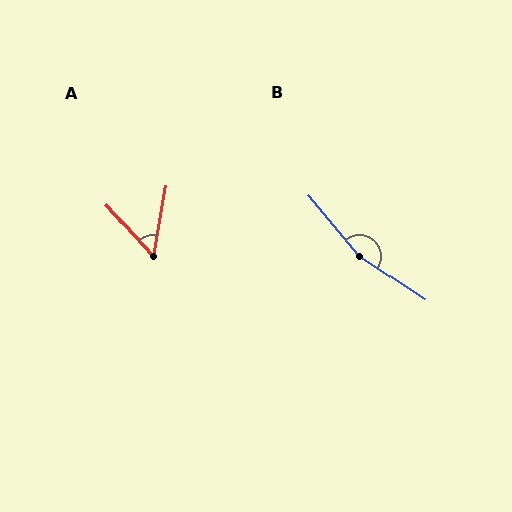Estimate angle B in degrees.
Approximately 164 degrees.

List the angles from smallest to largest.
A (53°), B (164°).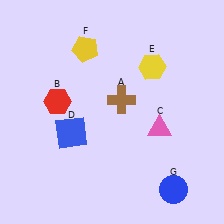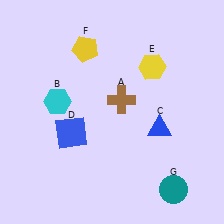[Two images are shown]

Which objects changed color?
B changed from red to cyan. C changed from pink to blue. G changed from blue to teal.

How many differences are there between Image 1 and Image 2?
There are 3 differences between the two images.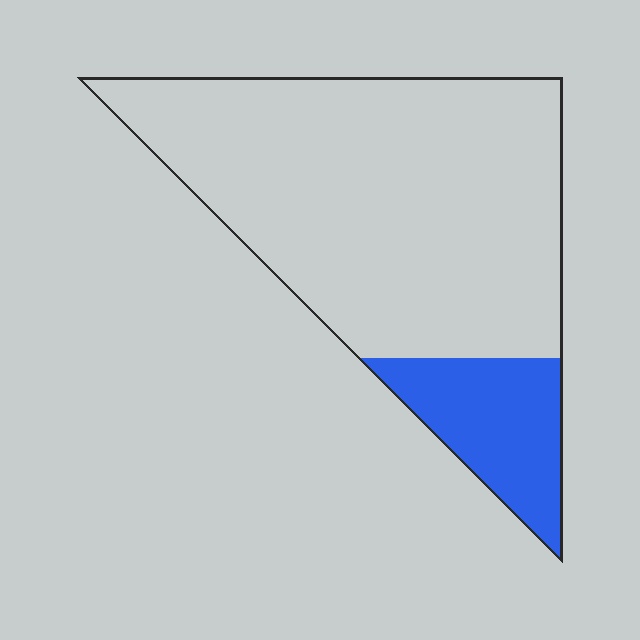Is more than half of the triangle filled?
No.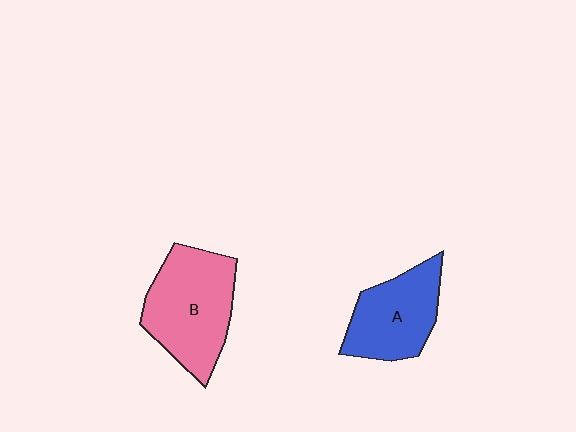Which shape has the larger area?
Shape B (pink).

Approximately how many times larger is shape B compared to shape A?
Approximately 1.3 times.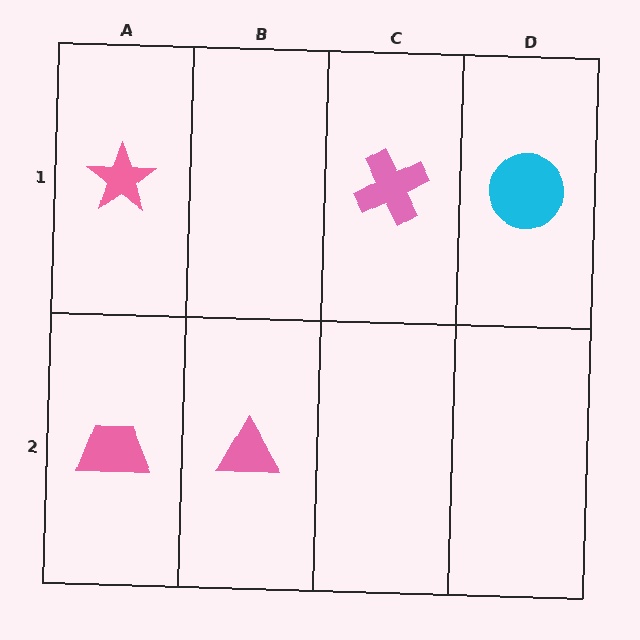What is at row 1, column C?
A pink cross.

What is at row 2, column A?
A pink trapezoid.